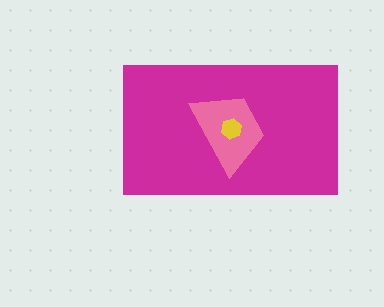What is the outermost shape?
The magenta rectangle.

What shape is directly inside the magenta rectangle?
The pink trapezoid.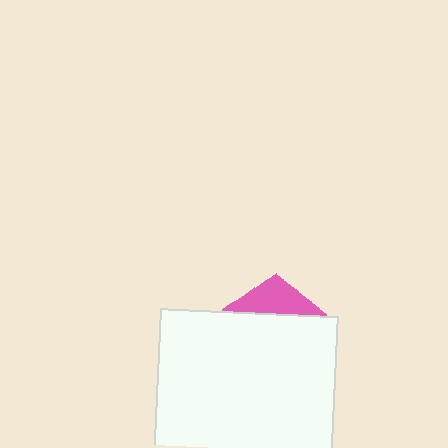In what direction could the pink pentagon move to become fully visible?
The pink pentagon could move up. That would shift it out from behind the white square entirely.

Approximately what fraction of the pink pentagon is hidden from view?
Roughly 69% of the pink pentagon is hidden behind the white square.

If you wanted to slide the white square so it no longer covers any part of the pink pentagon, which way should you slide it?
Slide it down — that is the most direct way to separate the two shapes.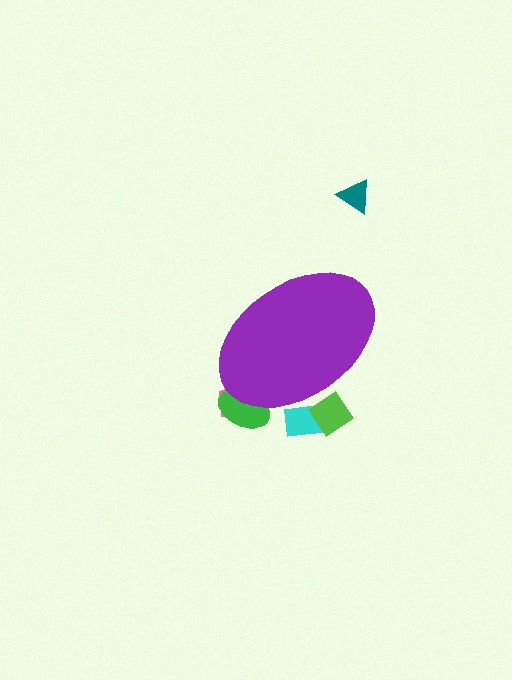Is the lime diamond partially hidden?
Yes, the lime diamond is partially hidden behind the purple ellipse.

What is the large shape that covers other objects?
A purple ellipse.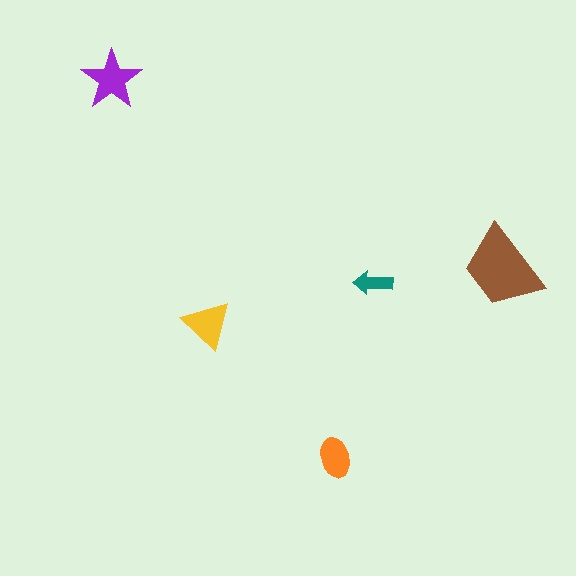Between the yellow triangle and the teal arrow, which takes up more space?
The yellow triangle.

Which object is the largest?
The brown trapezoid.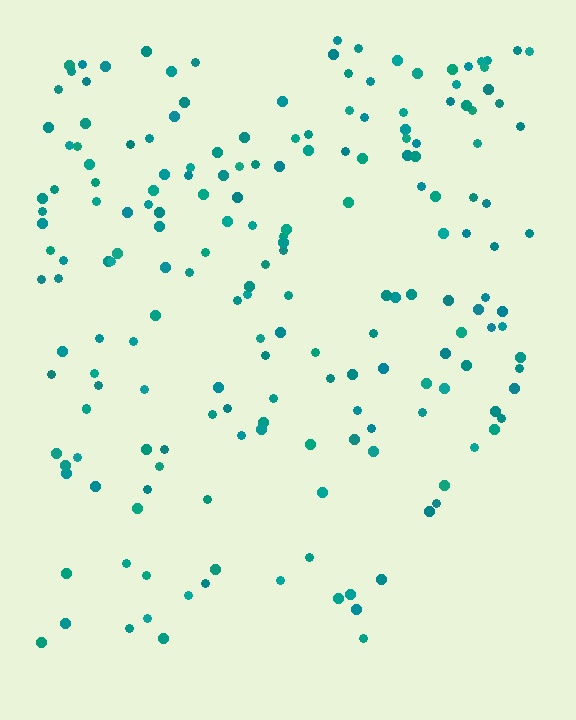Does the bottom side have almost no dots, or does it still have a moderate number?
Still a moderate number, just noticeably fewer than the top.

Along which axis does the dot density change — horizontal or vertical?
Vertical.